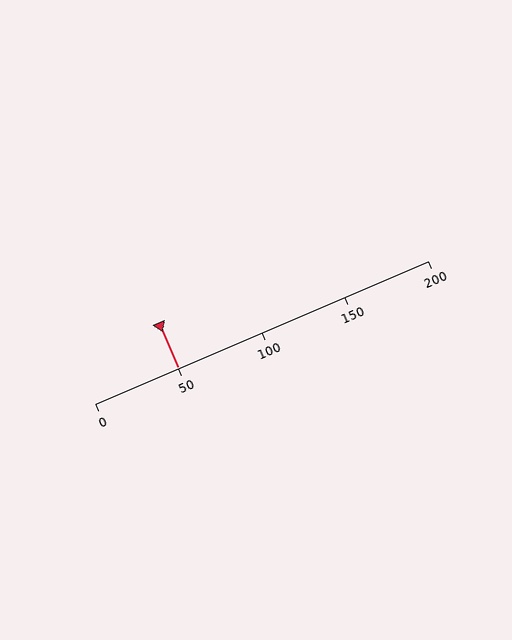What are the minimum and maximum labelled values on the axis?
The axis runs from 0 to 200.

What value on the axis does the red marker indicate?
The marker indicates approximately 50.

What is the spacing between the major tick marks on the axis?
The major ticks are spaced 50 apart.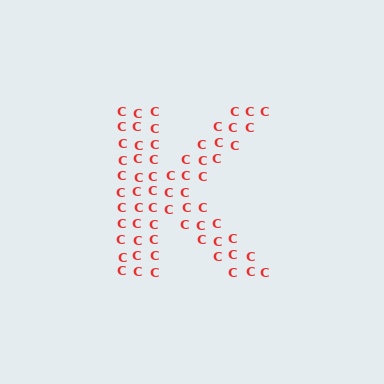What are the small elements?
The small elements are letter C's.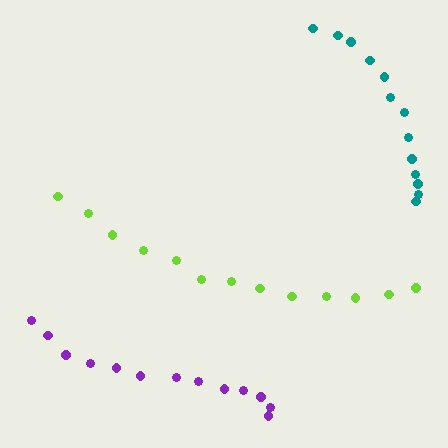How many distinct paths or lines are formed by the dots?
There are 3 distinct paths.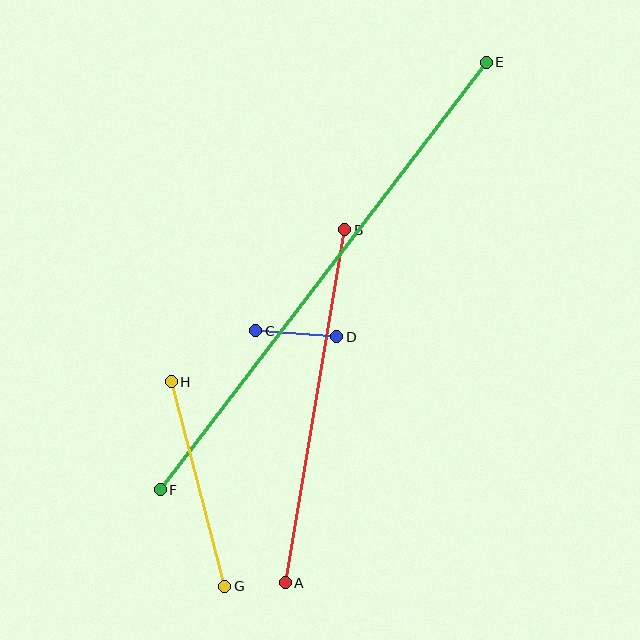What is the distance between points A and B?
The distance is approximately 358 pixels.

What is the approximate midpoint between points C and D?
The midpoint is at approximately (296, 334) pixels.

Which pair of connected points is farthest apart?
Points E and F are farthest apart.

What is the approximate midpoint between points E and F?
The midpoint is at approximately (323, 276) pixels.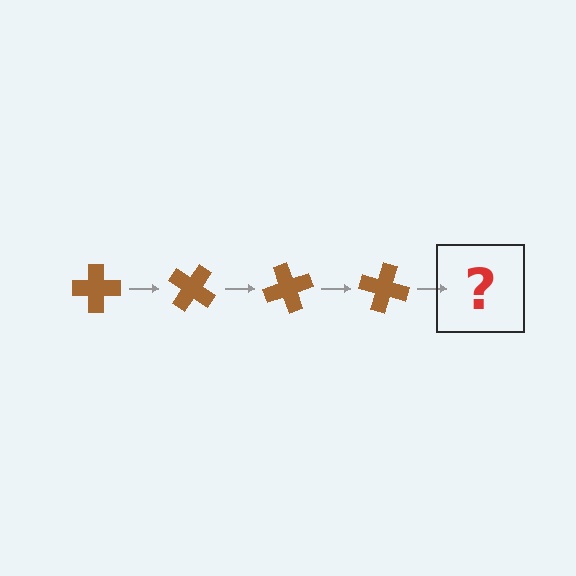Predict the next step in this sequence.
The next step is a brown cross rotated 140 degrees.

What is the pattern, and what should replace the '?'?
The pattern is that the cross rotates 35 degrees each step. The '?' should be a brown cross rotated 140 degrees.